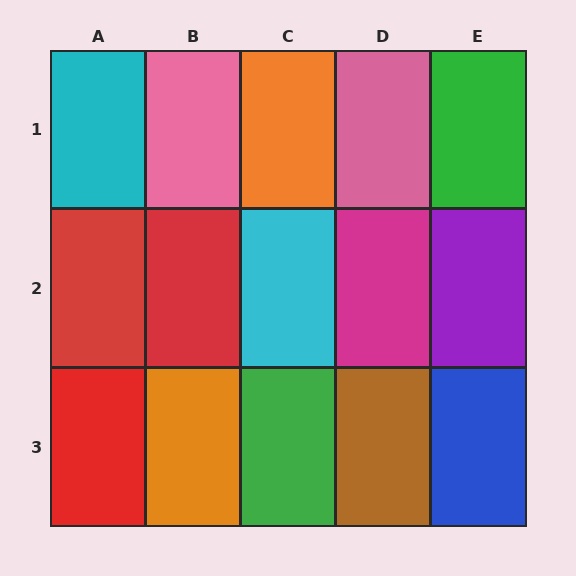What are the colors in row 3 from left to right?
Red, orange, green, brown, blue.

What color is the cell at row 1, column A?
Cyan.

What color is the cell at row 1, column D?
Pink.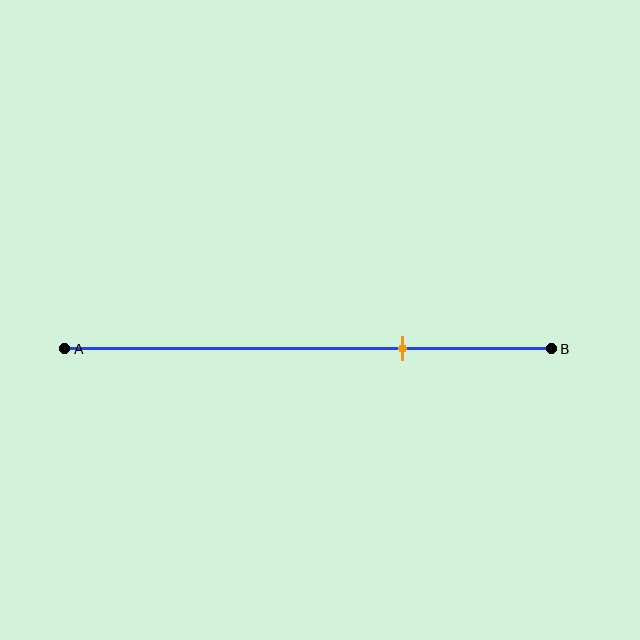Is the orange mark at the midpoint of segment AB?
No, the mark is at about 70% from A, not at the 50% midpoint.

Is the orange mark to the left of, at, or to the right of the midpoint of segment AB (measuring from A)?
The orange mark is to the right of the midpoint of segment AB.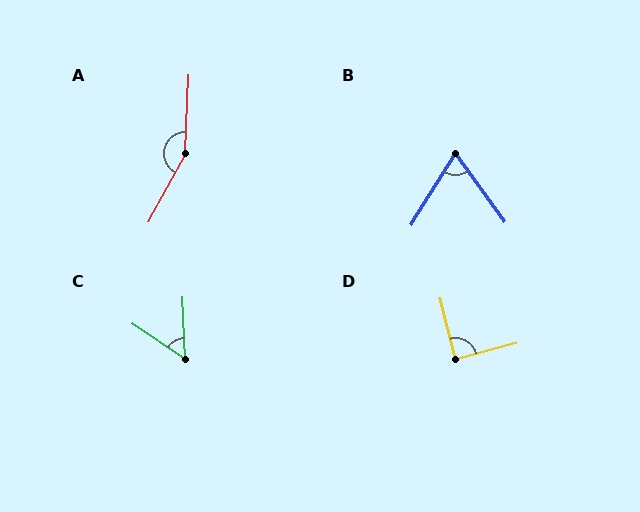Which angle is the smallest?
C, at approximately 53 degrees.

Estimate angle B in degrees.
Approximately 68 degrees.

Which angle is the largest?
A, at approximately 153 degrees.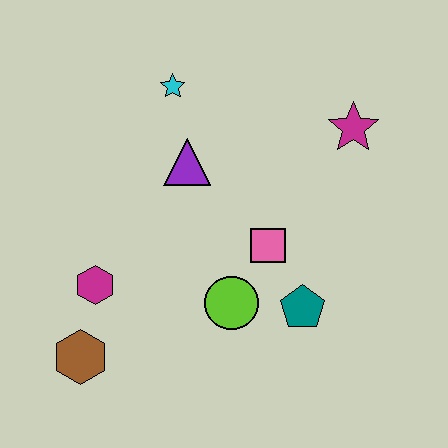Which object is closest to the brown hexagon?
The magenta hexagon is closest to the brown hexagon.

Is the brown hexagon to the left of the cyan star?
Yes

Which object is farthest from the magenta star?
The brown hexagon is farthest from the magenta star.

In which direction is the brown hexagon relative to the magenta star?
The brown hexagon is to the left of the magenta star.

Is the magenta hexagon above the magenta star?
No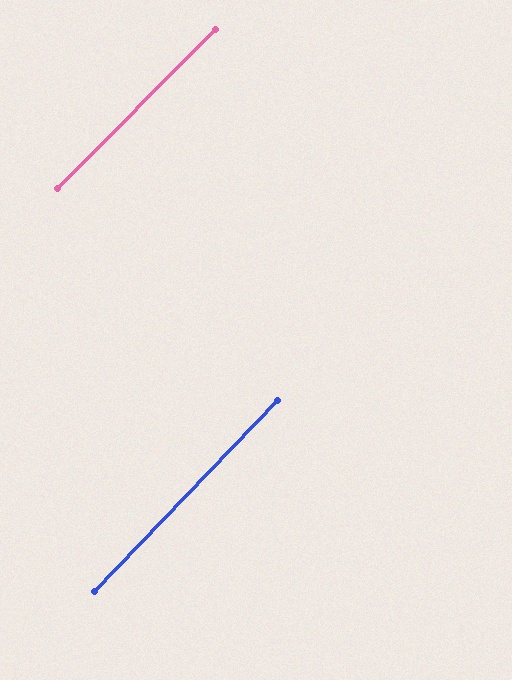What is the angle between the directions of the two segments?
Approximately 1 degree.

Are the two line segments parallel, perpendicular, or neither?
Parallel — their directions differ by only 1.0°.